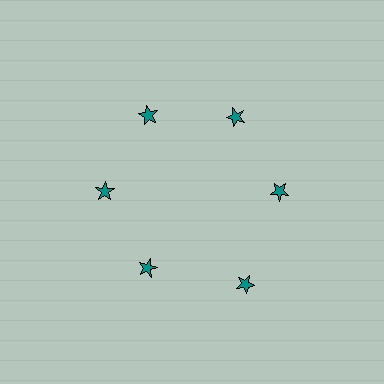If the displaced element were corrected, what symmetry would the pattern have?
It would have 6-fold rotational symmetry — the pattern would map onto itself every 60 degrees.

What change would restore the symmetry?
The symmetry would be restored by moving it inward, back onto the ring so that all 6 stars sit at equal angles and equal distance from the center.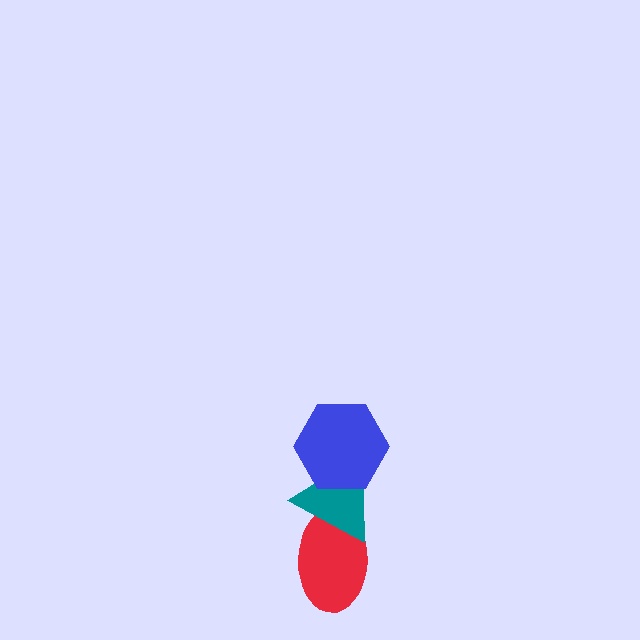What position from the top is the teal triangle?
The teal triangle is 2nd from the top.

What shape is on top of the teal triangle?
The blue hexagon is on top of the teal triangle.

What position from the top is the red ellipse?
The red ellipse is 3rd from the top.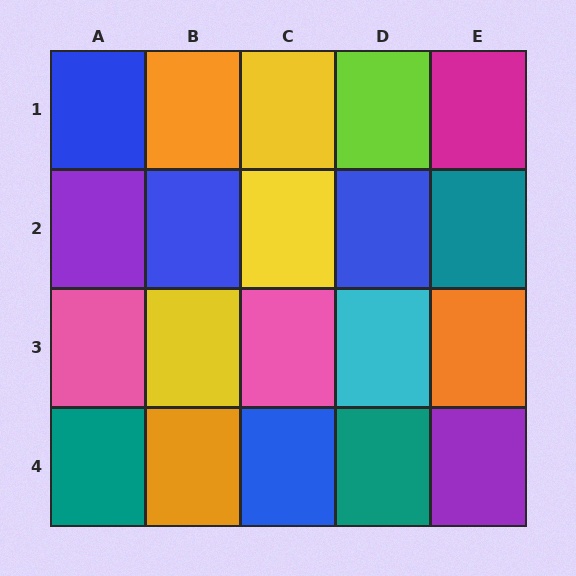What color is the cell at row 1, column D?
Lime.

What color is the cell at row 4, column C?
Blue.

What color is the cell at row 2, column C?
Yellow.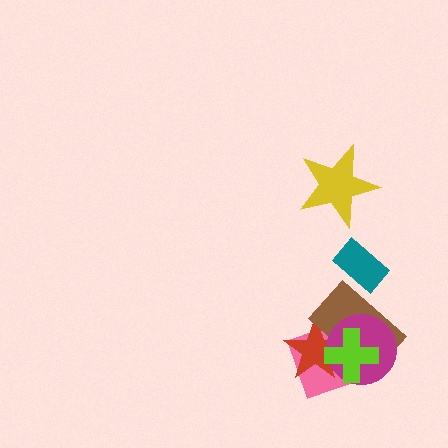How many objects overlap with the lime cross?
4 objects overlap with the lime cross.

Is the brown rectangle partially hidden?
Yes, it is partially covered by another shape.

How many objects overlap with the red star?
4 objects overlap with the red star.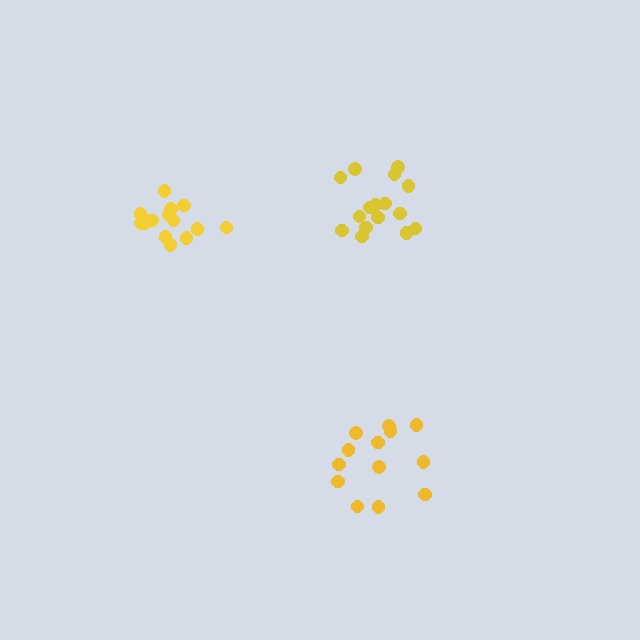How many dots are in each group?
Group 1: 13 dots, Group 2: 16 dots, Group 3: 15 dots (44 total).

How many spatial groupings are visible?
There are 3 spatial groupings.